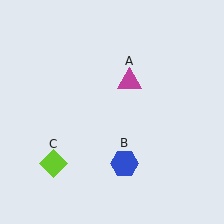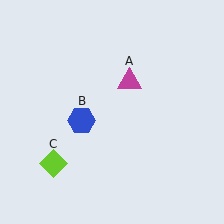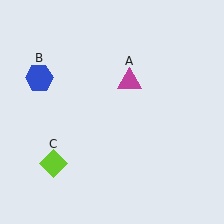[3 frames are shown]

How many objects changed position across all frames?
1 object changed position: blue hexagon (object B).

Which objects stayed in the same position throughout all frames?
Magenta triangle (object A) and lime diamond (object C) remained stationary.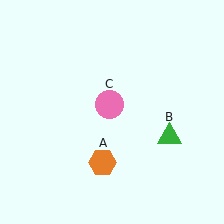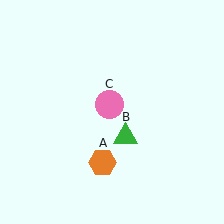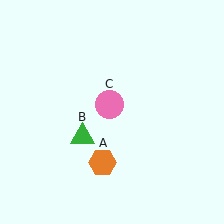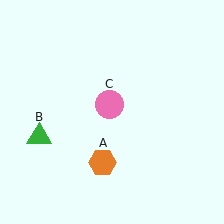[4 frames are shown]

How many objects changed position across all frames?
1 object changed position: green triangle (object B).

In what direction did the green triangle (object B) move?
The green triangle (object B) moved left.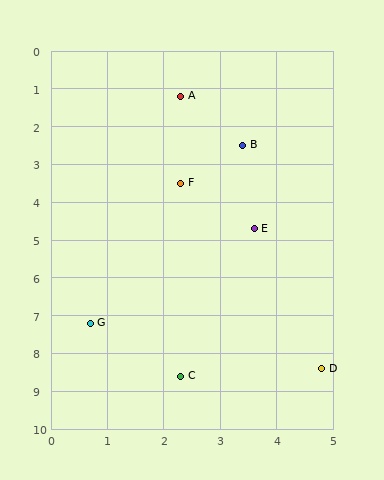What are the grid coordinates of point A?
Point A is at approximately (2.3, 1.2).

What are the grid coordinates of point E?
Point E is at approximately (3.6, 4.7).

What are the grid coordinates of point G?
Point G is at approximately (0.7, 7.2).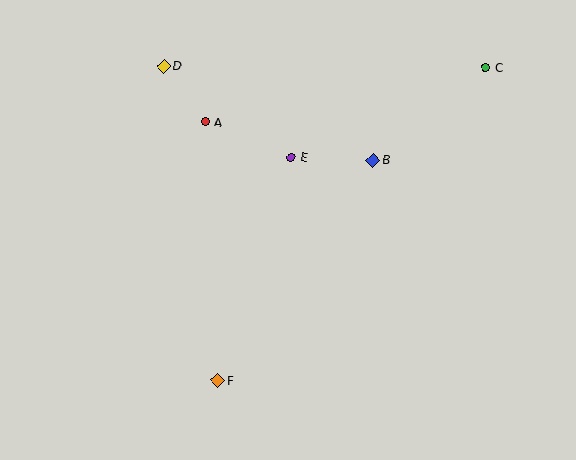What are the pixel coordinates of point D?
Point D is at (164, 66).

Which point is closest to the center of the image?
Point E at (291, 157) is closest to the center.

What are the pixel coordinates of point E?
Point E is at (291, 157).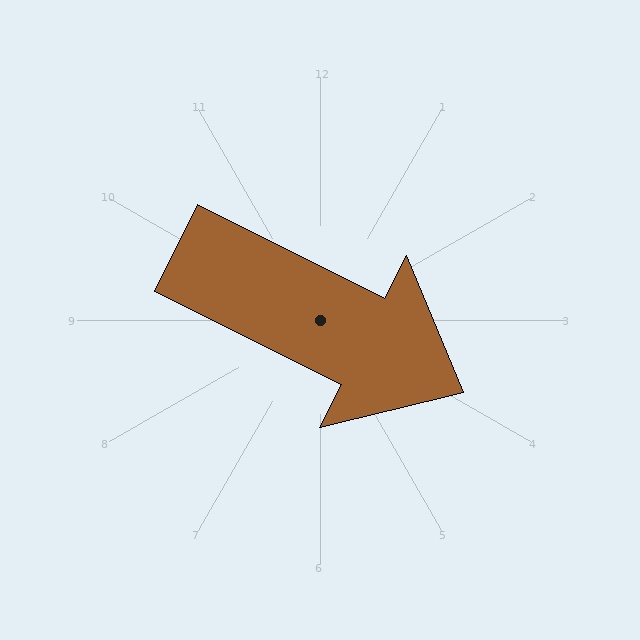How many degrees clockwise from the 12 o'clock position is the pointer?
Approximately 117 degrees.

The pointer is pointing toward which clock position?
Roughly 4 o'clock.